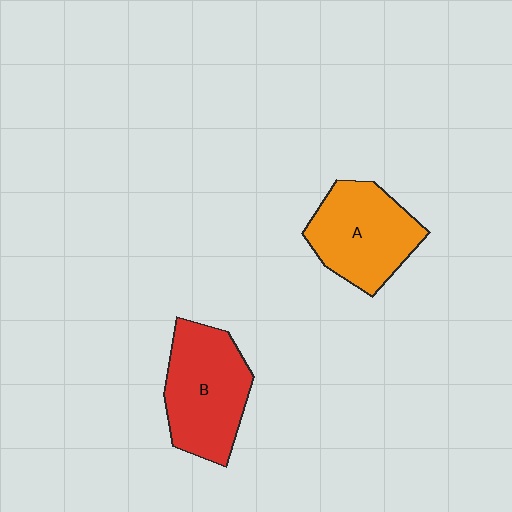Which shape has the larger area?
Shape B (red).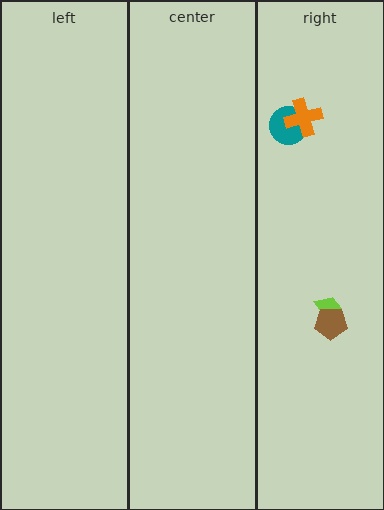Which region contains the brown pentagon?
The right region.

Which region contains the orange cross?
The right region.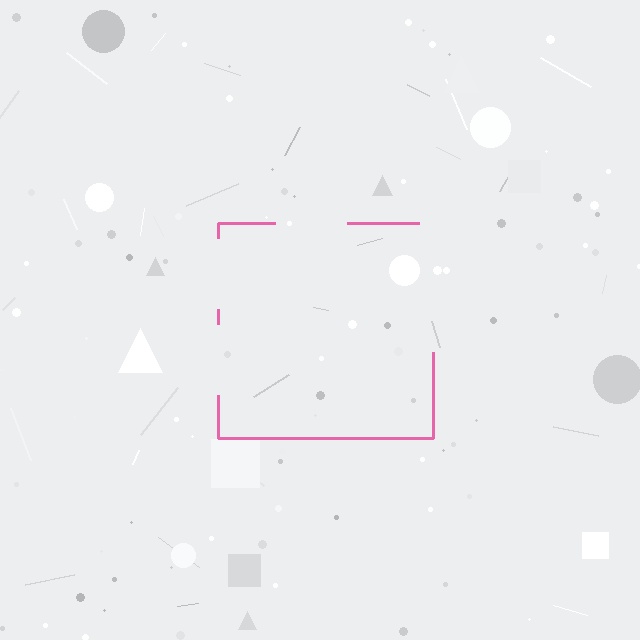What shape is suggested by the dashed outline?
The dashed outline suggests a square.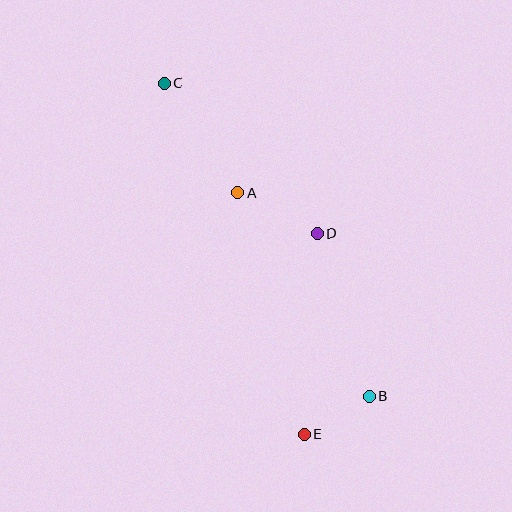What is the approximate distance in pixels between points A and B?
The distance between A and B is approximately 242 pixels.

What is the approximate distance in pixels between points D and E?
The distance between D and E is approximately 201 pixels.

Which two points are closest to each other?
Points B and E are closest to each other.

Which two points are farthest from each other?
Points C and E are farthest from each other.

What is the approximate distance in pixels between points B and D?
The distance between B and D is approximately 171 pixels.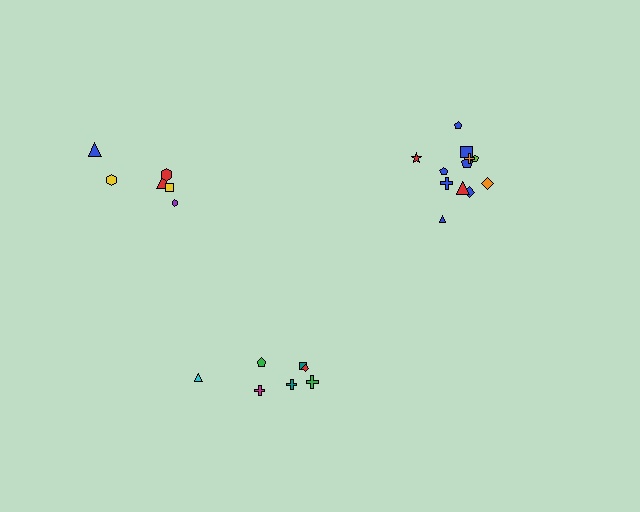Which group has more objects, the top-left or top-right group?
The top-right group.